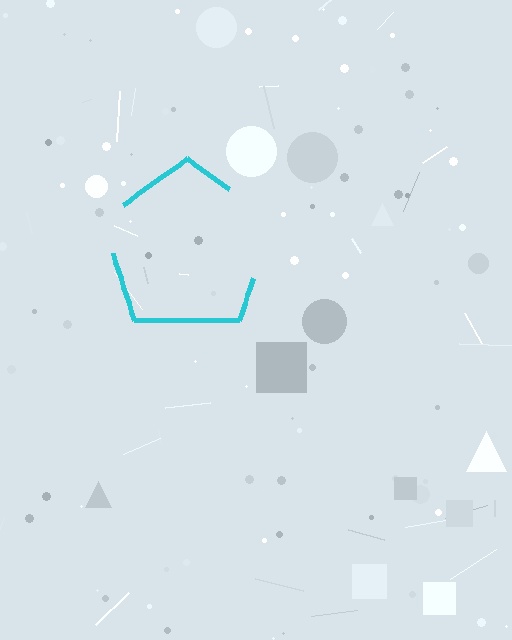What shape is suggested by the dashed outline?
The dashed outline suggests a pentagon.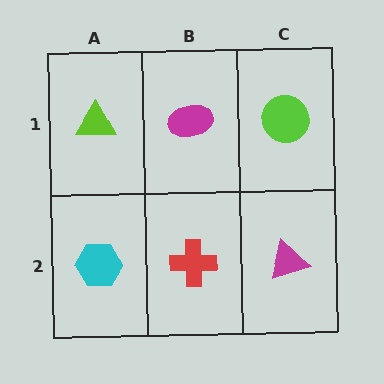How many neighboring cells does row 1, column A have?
2.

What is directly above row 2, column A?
A lime triangle.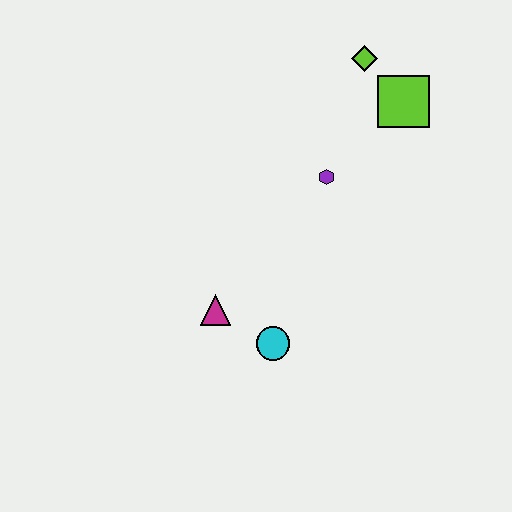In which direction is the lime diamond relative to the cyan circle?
The lime diamond is above the cyan circle.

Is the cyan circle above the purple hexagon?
No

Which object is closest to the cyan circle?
The magenta triangle is closest to the cyan circle.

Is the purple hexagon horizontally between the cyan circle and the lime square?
Yes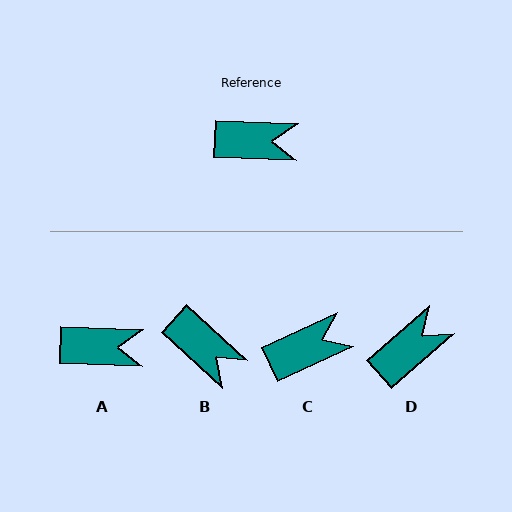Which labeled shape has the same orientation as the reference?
A.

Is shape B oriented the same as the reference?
No, it is off by about 41 degrees.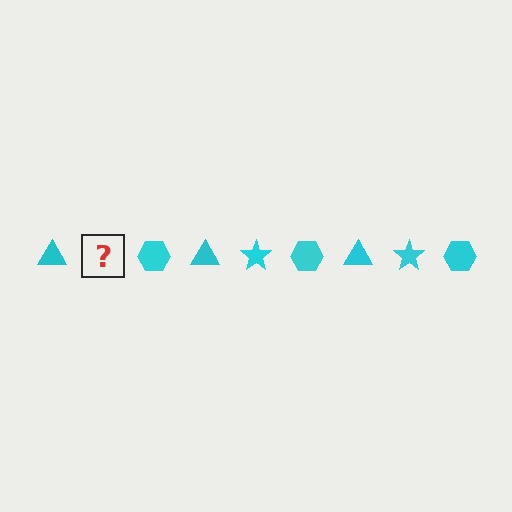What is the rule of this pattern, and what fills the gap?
The rule is that the pattern cycles through triangle, star, hexagon shapes in cyan. The gap should be filled with a cyan star.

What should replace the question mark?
The question mark should be replaced with a cyan star.